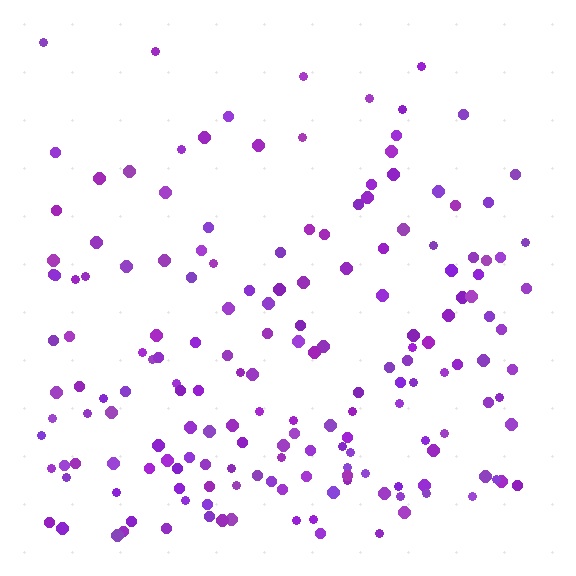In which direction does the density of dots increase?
From top to bottom, with the bottom side densest.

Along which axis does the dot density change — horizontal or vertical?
Vertical.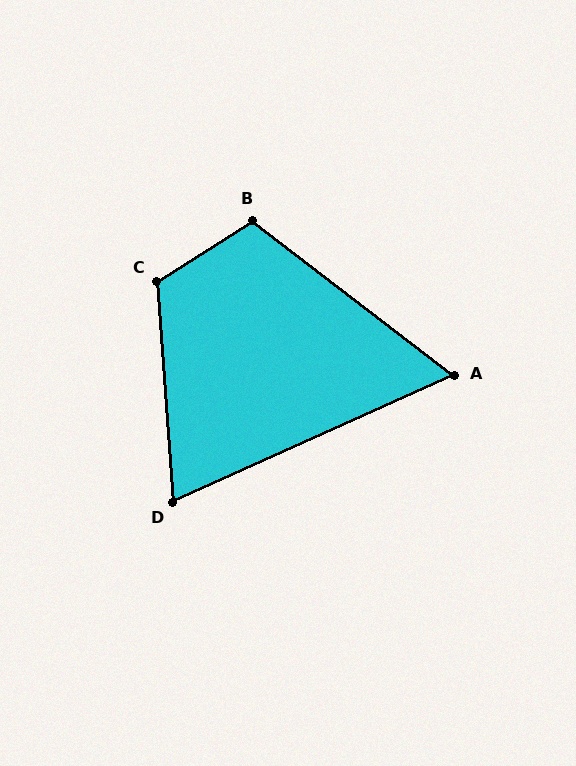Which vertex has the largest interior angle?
C, at approximately 118 degrees.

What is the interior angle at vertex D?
Approximately 70 degrees (acute).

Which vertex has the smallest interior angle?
A, at approximately 62 degrees.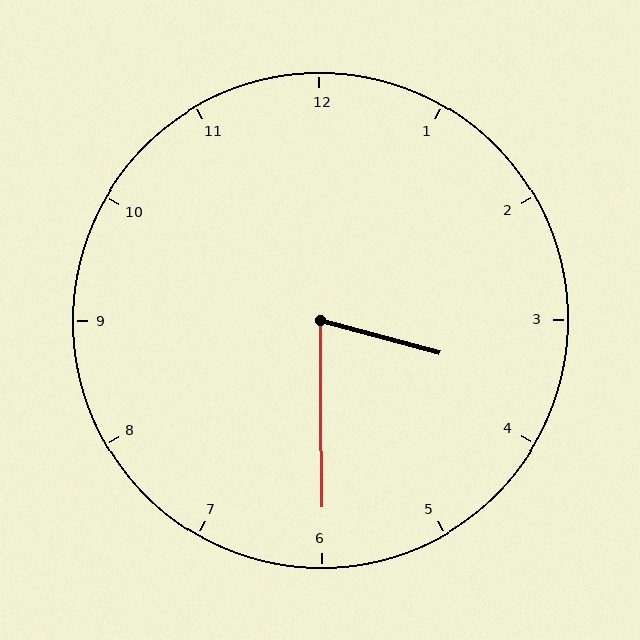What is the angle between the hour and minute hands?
Approximately 75 degrees.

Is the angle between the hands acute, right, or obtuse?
It is acute.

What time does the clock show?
3:30.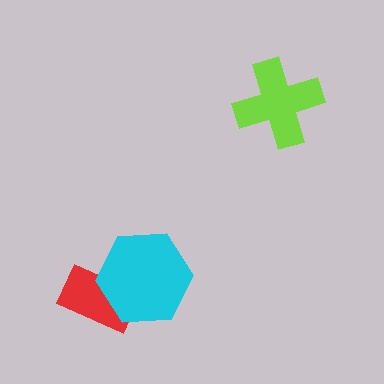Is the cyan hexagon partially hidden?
No, no other shape covers it.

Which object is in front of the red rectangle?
The cyan hexagon is in front of the red rectangle.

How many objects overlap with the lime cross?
0 objects overlap with the lime cross.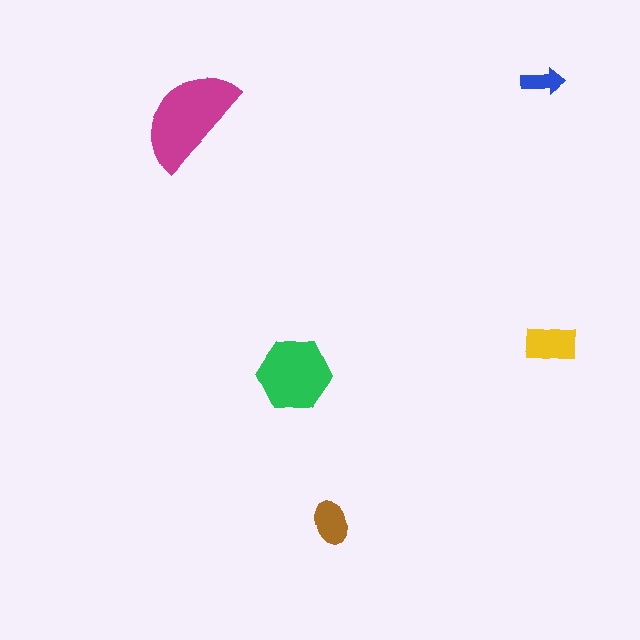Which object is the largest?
The magenta semicircle.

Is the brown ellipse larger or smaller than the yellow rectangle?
Smaller.